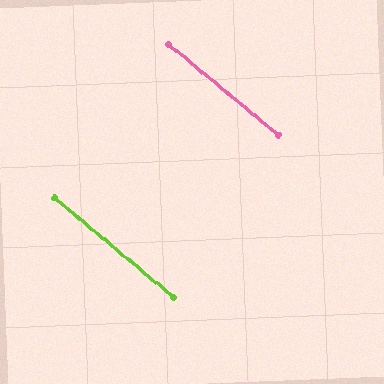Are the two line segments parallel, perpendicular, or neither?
Parallel — their directions differ by only 0.4°.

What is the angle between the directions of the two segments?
Approximately 0 degrees.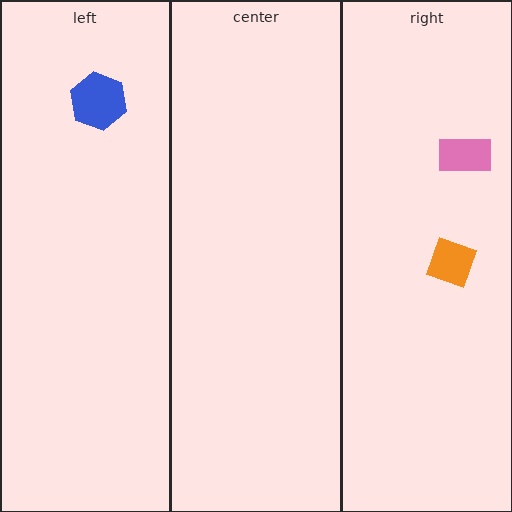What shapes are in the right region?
The pink rectangle, the orange square.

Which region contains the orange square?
The right region.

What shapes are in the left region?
The blue hexagon.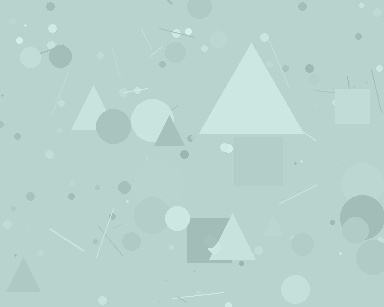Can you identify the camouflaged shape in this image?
The camouflaged shape is a triangle.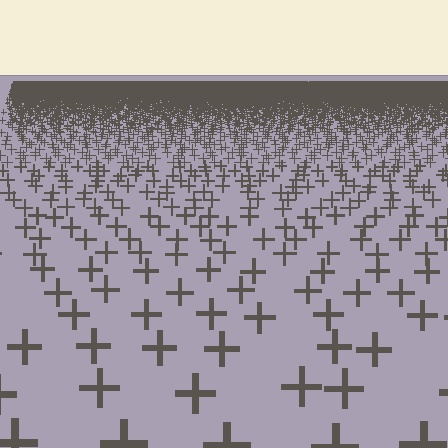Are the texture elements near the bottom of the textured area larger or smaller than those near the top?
Larger. Near the bottom, elements are closer to the viewer and appear at a bigger on-screen size.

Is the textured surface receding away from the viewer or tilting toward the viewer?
The surface is receding away from the viewer. Texture elements get smaller and denser toward the top.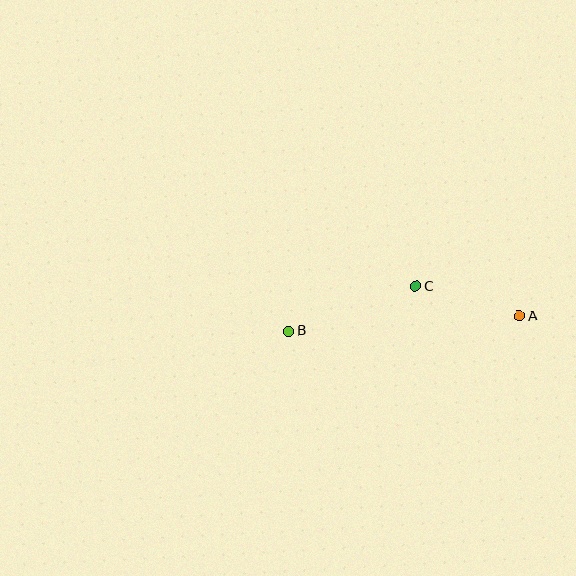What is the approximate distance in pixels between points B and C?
The distance between B and C is approximately 135 pixels.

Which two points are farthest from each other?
Points A and B are farthest from each other.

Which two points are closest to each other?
Points A and C are closest to each other.